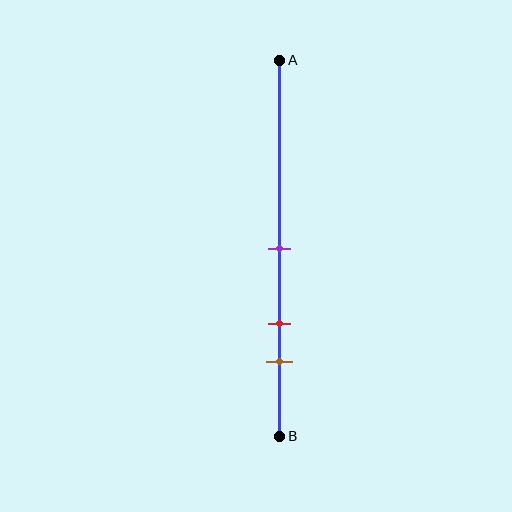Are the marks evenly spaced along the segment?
Yes, the marks are approximately evenly spaced.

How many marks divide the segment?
There are 3 marks dividing the segment.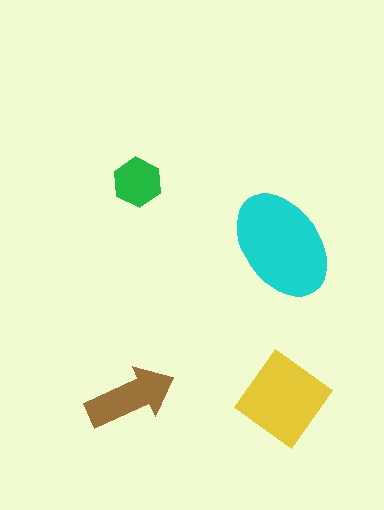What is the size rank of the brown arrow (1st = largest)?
3rd.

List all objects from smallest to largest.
The green hexagon, the brown arrow, the yellow diamond, the cyan ellipse.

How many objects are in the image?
There are 4 objects in the image.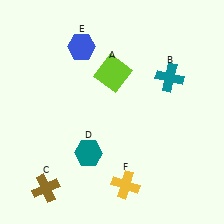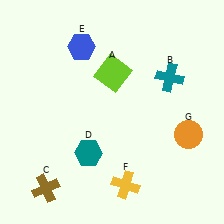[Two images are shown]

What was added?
An orange circle (G) was added in Image 2.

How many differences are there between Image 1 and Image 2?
There is 1 difference between the two images.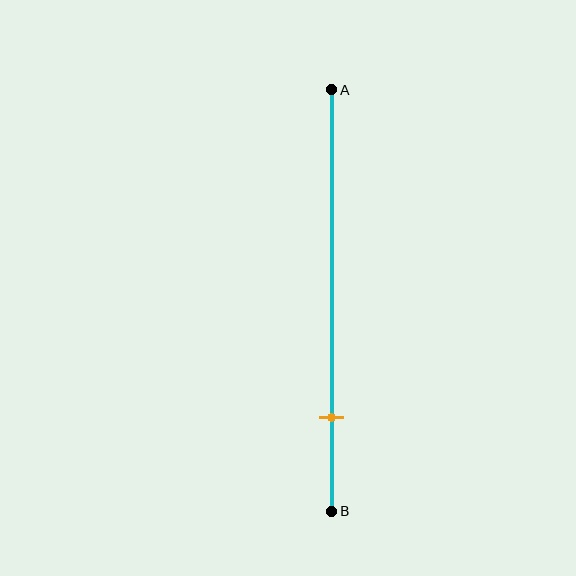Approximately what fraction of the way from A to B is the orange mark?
The orange mark is approximately 80% of the way from A to B.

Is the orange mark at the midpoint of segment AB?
No, the mark is at about 80% from A, not at the 50% midpoint.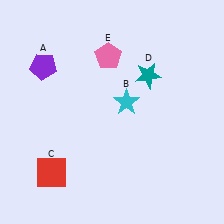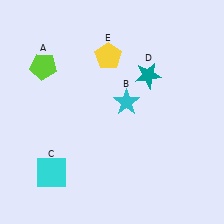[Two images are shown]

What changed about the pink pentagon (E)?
In Image 1, E is pink. In Image 2, it changed to yellow.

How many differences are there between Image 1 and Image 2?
There are 3 differences between the two images.